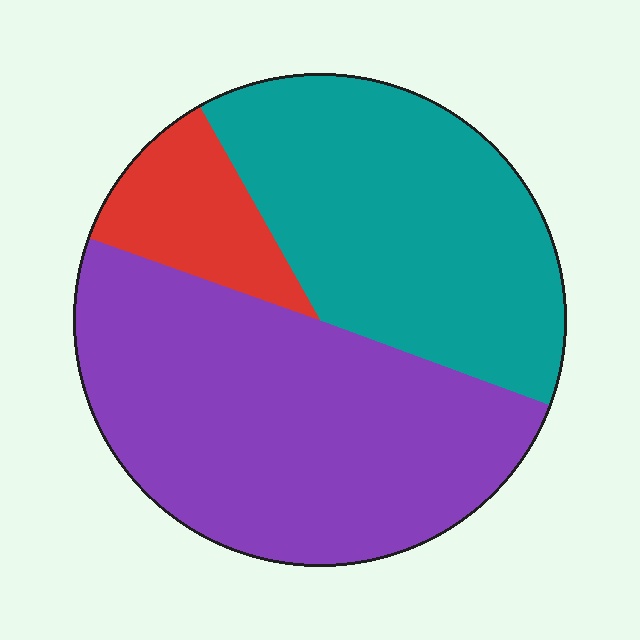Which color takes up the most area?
Purple, at roughly 50%.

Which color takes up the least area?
Red, at roughly 10%.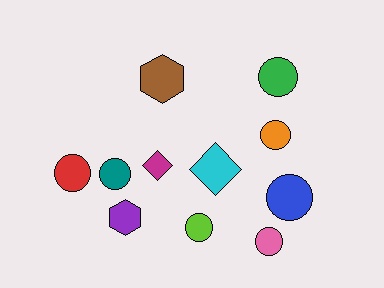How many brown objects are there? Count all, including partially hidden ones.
There is 1 brown object.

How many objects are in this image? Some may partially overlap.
There are 11 objects.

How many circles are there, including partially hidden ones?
There are 7 circles.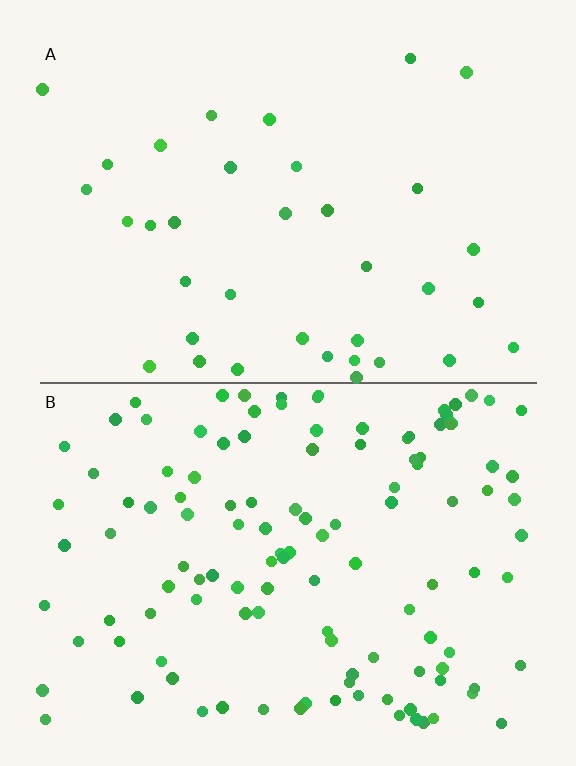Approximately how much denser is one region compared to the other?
Approximately 3.3× — region B over region A.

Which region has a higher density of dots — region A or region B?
B (the bottom).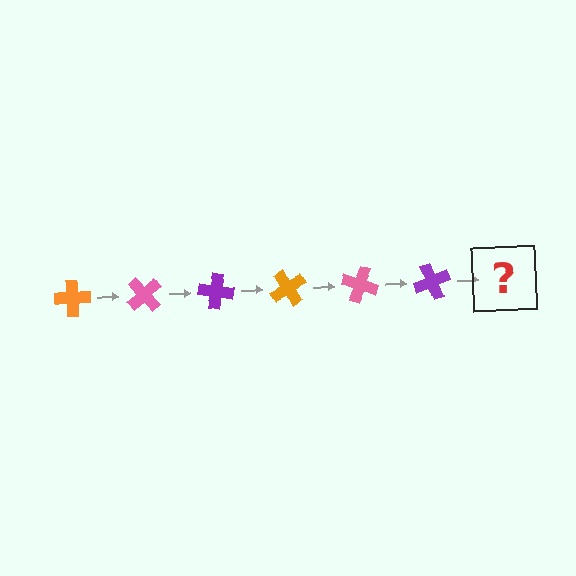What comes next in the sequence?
The next element should be an orange cross, rotated 300 degrees from the start.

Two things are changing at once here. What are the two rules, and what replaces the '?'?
The two rules are that it rotates 50 degrees each step and the color cycles through orange, pink, and purple. The '?' should be an orange cross, rotated 300 degrees from the start.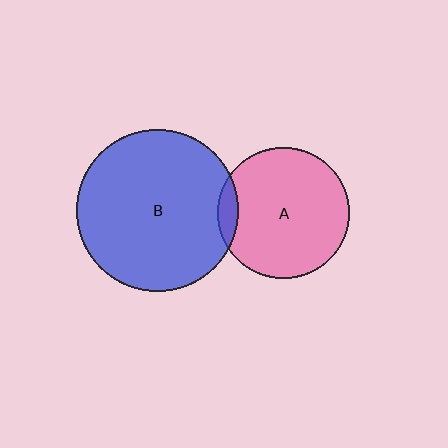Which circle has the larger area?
Circle B (blue).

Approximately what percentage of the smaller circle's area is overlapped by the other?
Approximately 10%.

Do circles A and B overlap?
Yes.